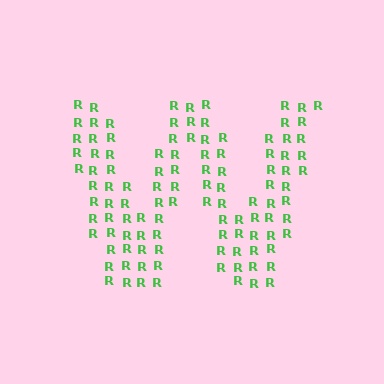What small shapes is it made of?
It is made of small letter R's.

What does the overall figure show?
The overall figure shows the letter W.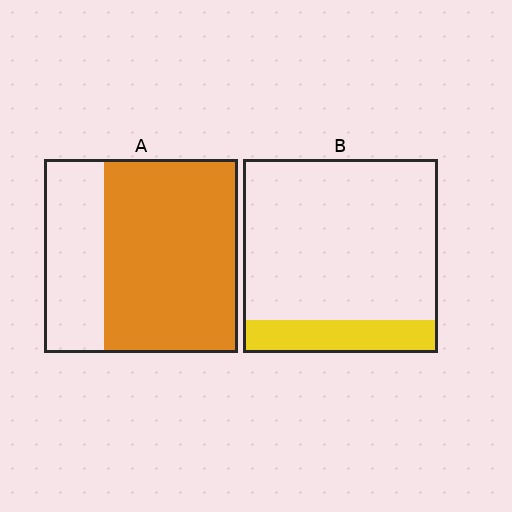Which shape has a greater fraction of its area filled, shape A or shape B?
Shape A.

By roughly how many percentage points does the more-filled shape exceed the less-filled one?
By roughly 50 percentage points (A over B).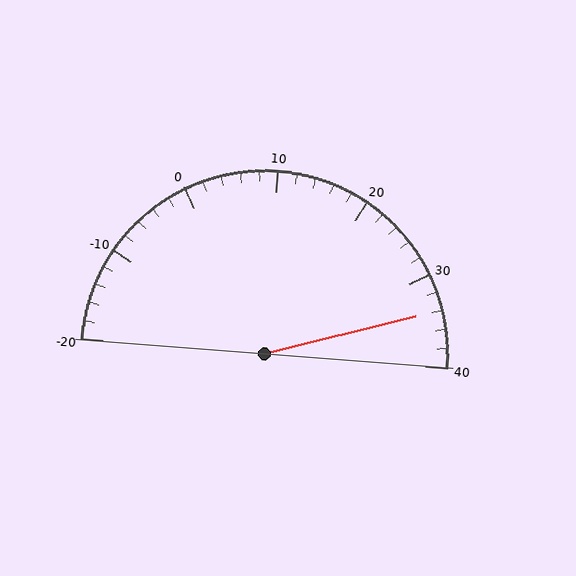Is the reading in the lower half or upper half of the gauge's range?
The reading is in the upper half of the range (-20 to 40).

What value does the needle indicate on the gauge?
The needle indicates approximately 34.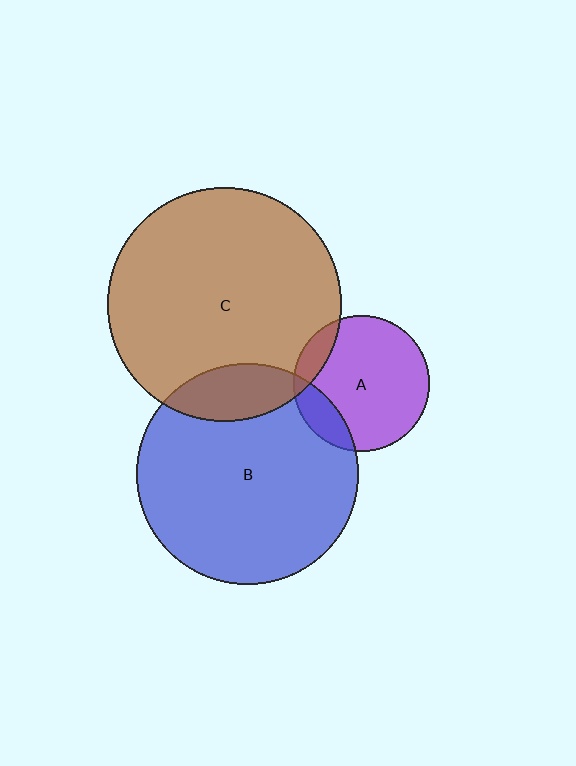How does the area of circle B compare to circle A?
Approximately 2.7 times.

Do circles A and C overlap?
Yes.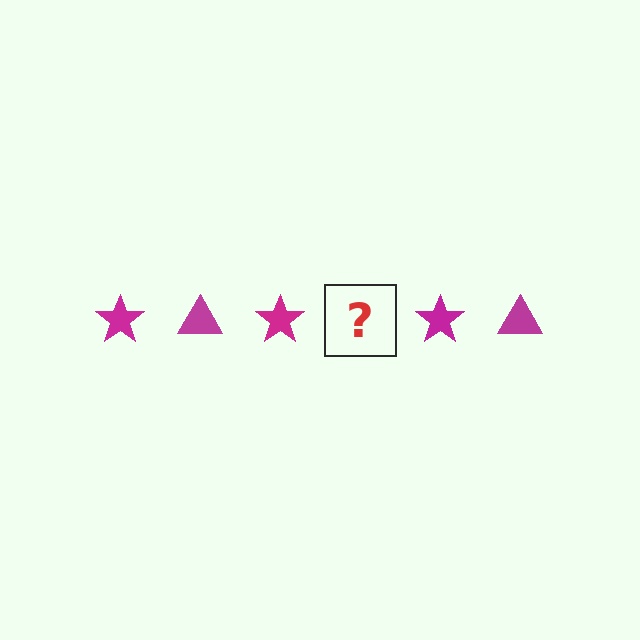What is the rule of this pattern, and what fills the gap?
The rule is that the pattern cycles through star, triangle shapes in magenta. The gap should be filled with a magenta triangle.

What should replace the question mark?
The question mark should be replaced with a magenta triangle.